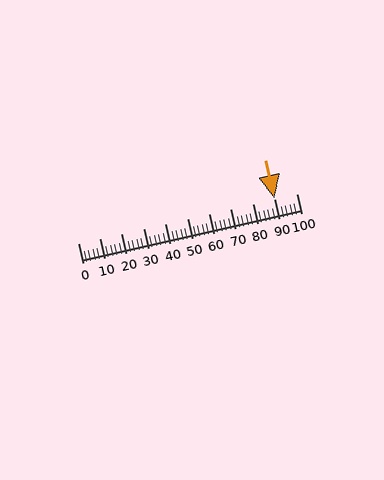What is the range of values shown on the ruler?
The ruler shows values from 0 to 100.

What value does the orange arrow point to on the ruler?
The orange arrow points to approximately 90.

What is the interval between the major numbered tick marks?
The major tick marks are spaced 10 units apart.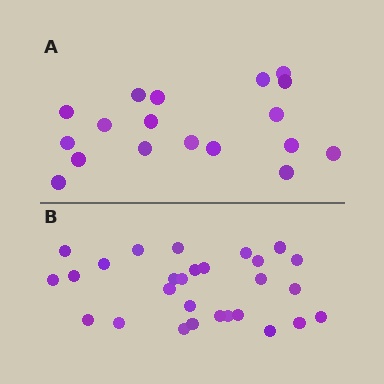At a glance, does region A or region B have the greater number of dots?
Region B (the bottom region) has more dots.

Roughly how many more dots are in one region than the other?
Region B has roughly 10 or so more dots than region A.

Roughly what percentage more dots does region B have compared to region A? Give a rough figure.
About 55% more.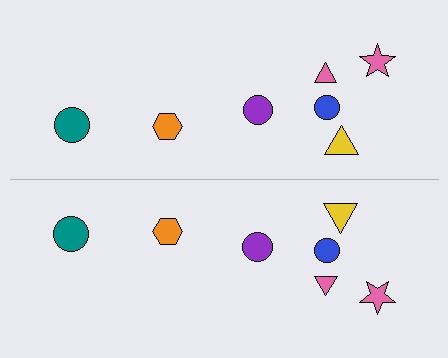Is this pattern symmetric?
Yes, this pattern has bilateral (reflection) symmetry.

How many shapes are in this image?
There are 14 shapes in this image.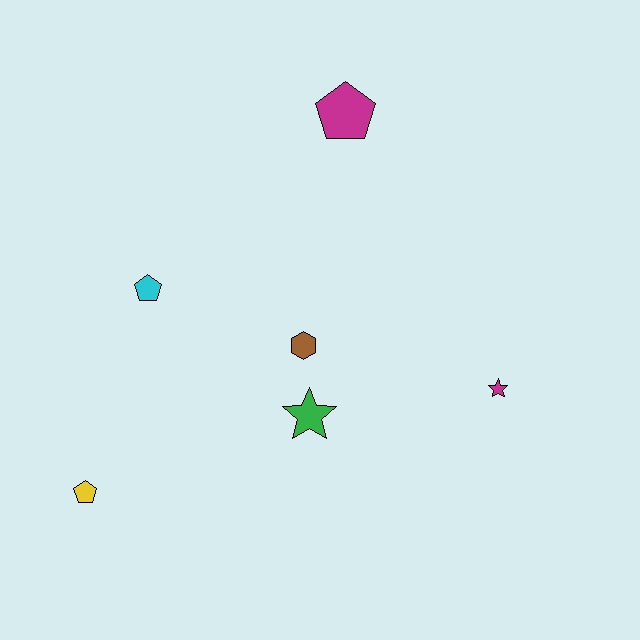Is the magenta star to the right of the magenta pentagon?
Yes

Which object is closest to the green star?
The brown hexagon is closest to the green star.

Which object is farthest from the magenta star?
The yellow pentagon is farthest from the magenta star.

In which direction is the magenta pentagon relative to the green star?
The magenta pentagon is above the green star.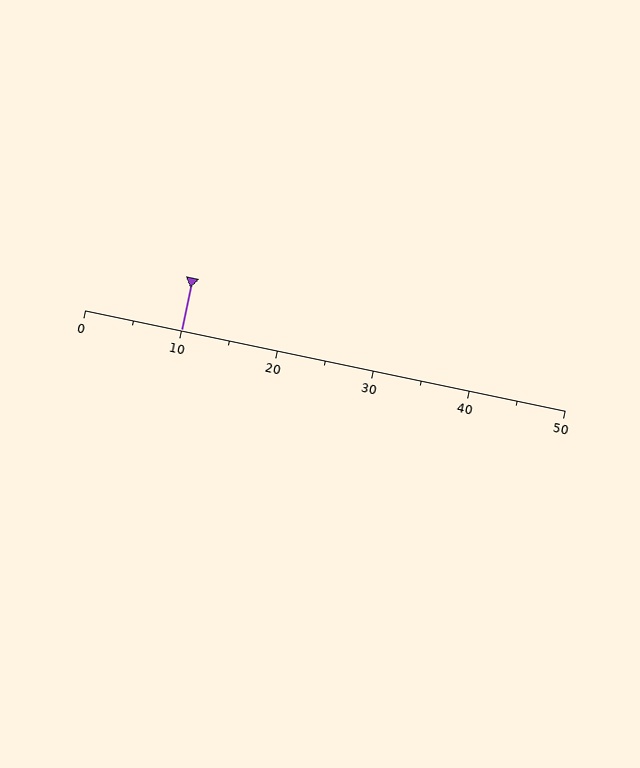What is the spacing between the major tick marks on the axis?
The major ticks are spaced 10 apart.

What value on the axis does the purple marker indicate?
The marker indicates approximately 10.